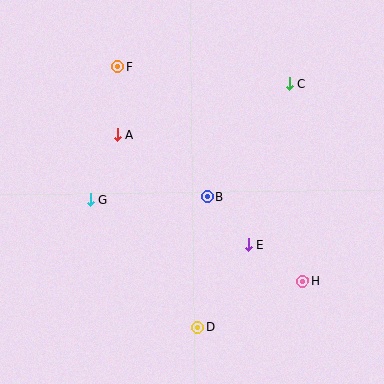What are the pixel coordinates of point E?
Point E is at (248, 245).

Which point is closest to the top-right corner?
Point C is closest to the top-right corner.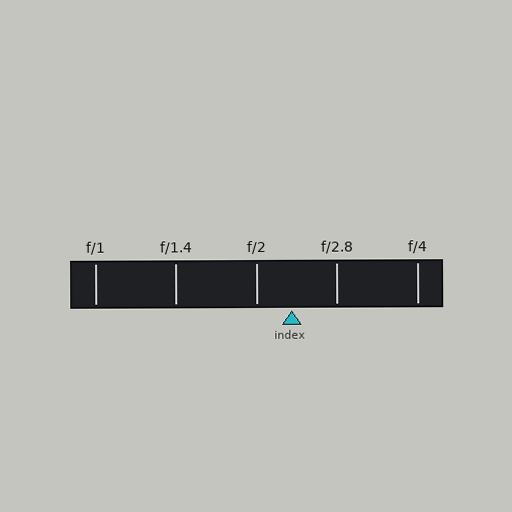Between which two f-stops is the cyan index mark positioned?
The index mark is between f/2 and f/2.8.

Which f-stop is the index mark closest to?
The index mark is closest to f/2.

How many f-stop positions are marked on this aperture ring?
There are 5 f-stop positions marked.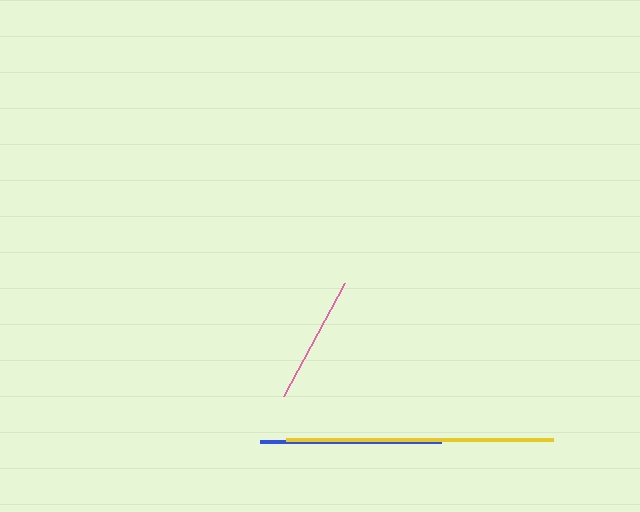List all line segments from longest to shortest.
From longest to shortest: yellow, blue, pink.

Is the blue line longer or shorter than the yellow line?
The yellow line is longer than the blue line.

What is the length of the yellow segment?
The yellow segment is approximately 267 pixels long.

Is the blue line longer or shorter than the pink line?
The blue line is longer than the pink line.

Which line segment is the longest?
The yellow line is the longest at approximately 267 pixels.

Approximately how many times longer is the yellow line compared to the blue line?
The yellow line is approximately 1.5 times the length of the blue line.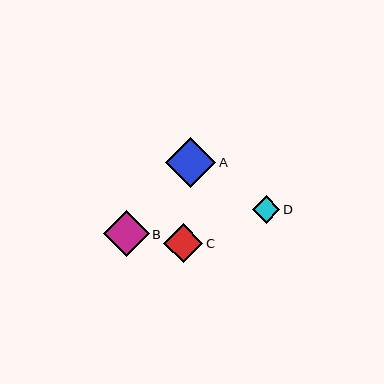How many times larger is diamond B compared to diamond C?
Diamond B is approximately 1.2 times the size of diamond C.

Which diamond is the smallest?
Diamond D is the smallest with a size of approximately 27 pixels.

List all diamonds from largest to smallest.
From largest to smallest: A, B, C, D.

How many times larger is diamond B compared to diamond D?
Diamond B is approximately 1.7 times the size of diamond D.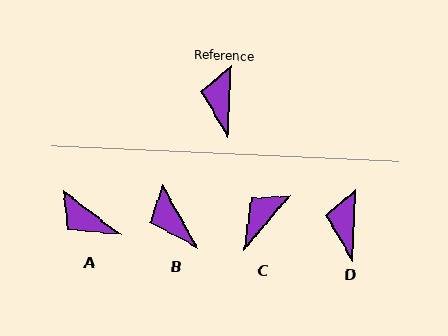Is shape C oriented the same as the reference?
No, it is off by about 37 degrees.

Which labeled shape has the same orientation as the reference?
D.